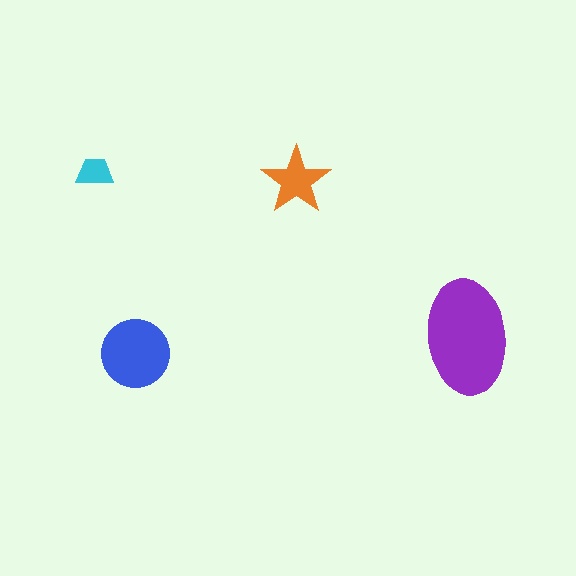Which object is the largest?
The purple ellipse.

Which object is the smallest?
The cyan trapezoid.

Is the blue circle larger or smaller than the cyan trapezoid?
Larger.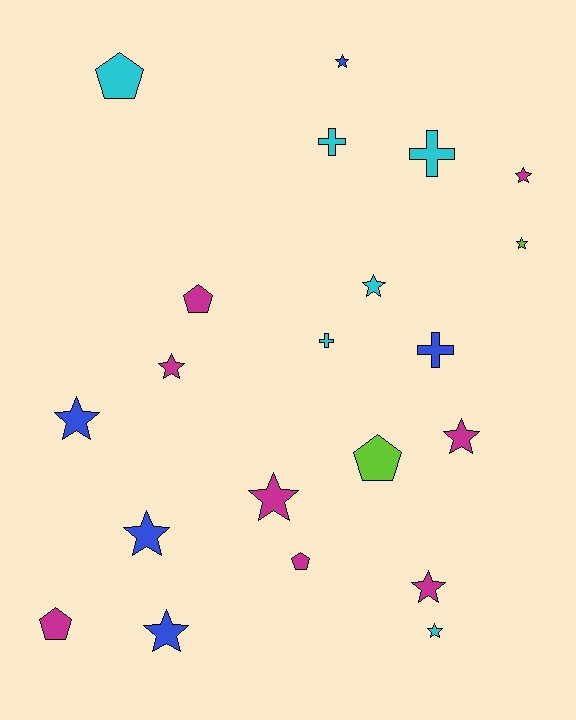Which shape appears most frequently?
Star, with 12 objects.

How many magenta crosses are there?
There are no magenta crosses.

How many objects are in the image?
There are 21 objects.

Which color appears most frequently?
Magenta, with 8 objects.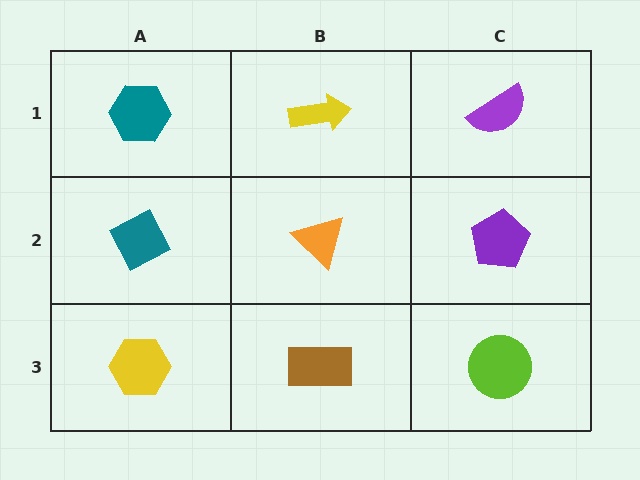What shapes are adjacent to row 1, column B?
An orange triangle (row 2, column B), a teal hexagon (row 1, column A), a purple semicircle (row 1, column C).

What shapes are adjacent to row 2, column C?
A purple semicircle (row 1, column C), a lime circle (row 3, column C), an orange triangle (row 2, column B).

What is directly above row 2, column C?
A purple semicircle.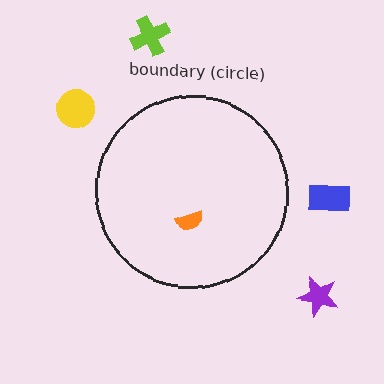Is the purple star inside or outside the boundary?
Outside.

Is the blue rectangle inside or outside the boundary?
Outside.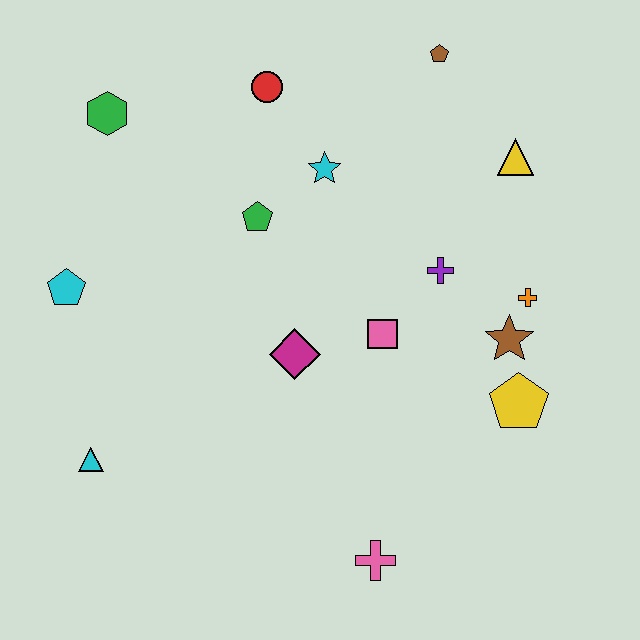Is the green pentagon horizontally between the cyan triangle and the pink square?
Yes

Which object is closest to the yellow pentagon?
The brown star is closest to the yellow pentagon.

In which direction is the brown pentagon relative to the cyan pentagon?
The brown pentagon is to the right of the cyan pentagon.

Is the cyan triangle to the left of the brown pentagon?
Yes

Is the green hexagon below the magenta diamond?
No